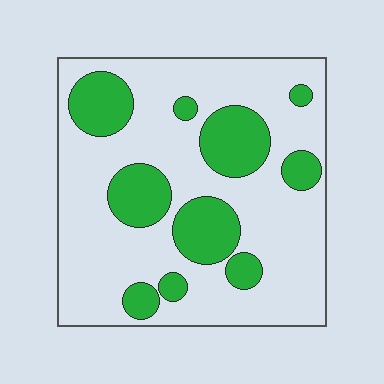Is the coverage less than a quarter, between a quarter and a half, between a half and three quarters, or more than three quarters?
Between a quarter and a half.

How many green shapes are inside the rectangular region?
10.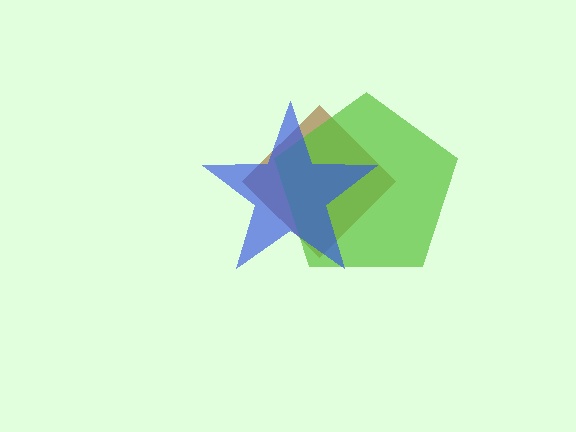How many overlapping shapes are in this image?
There are 3 overlapping shapes in the image.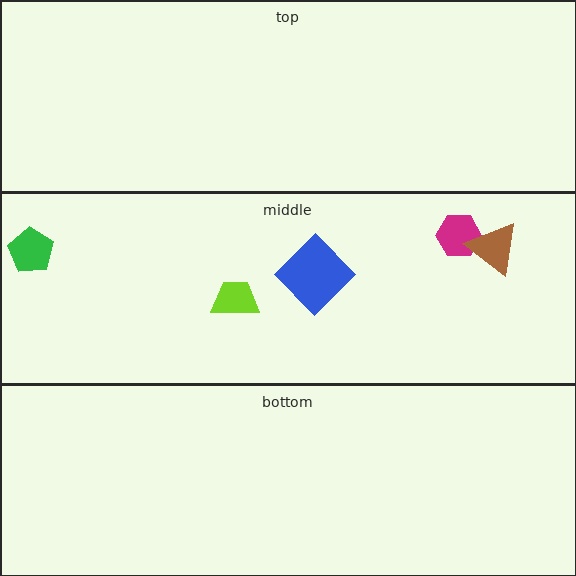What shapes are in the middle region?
The blue diamond, the green pentagon, the lime trapezoid, the magenta hexagon, the brown triangle.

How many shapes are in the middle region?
5.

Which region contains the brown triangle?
The middle region.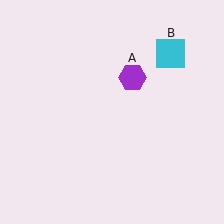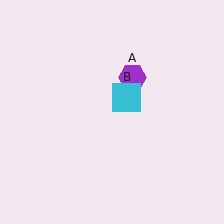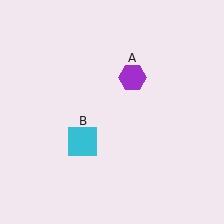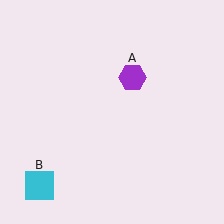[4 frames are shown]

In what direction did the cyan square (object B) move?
The cyan square (object B) moved down and to the left.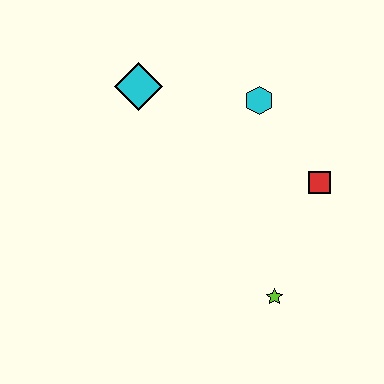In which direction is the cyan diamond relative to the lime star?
The cyan diamond is above the lime star.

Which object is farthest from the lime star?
The cyan diamond is farthest from the lime star.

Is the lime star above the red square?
No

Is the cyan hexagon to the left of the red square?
Yes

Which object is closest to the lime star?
The red square is closest to the lime star.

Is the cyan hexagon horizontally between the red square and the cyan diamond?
Yes